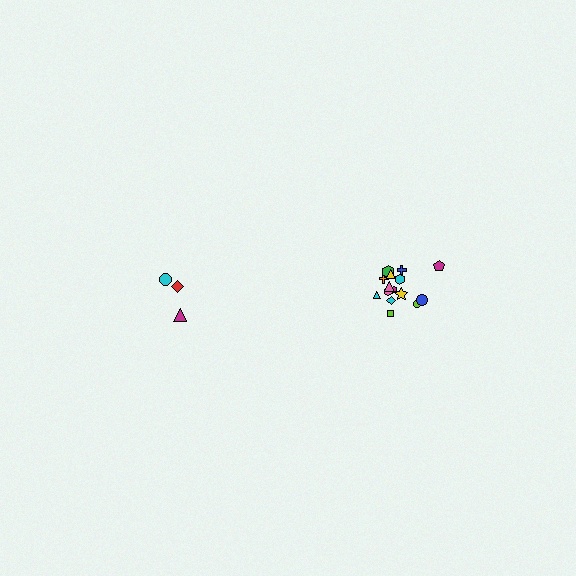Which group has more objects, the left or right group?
The right group.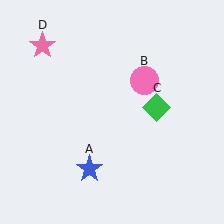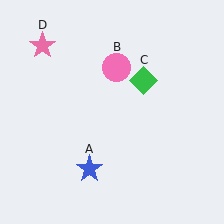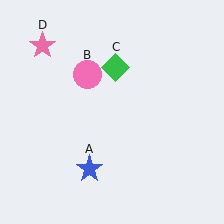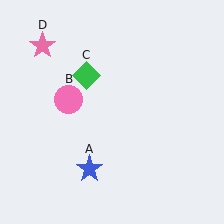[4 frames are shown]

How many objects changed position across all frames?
2 objects changed position: pink circle (object B), green diamond (object C).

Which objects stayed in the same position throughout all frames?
Blue star (object A) and pink star (object D) remained stationary.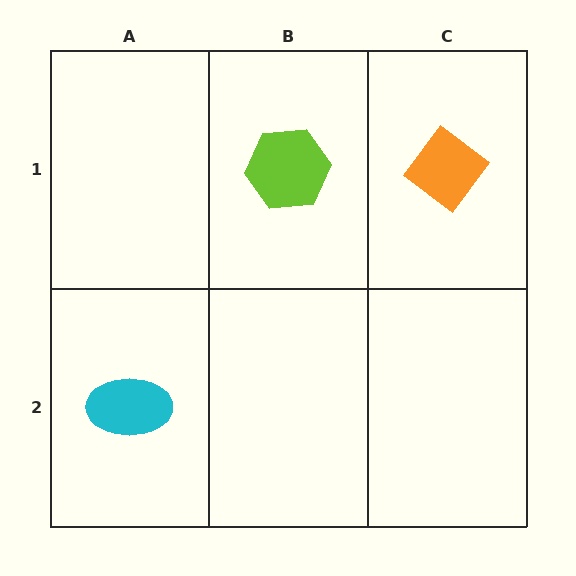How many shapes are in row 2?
1 shape.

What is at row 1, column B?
A lime hexagon.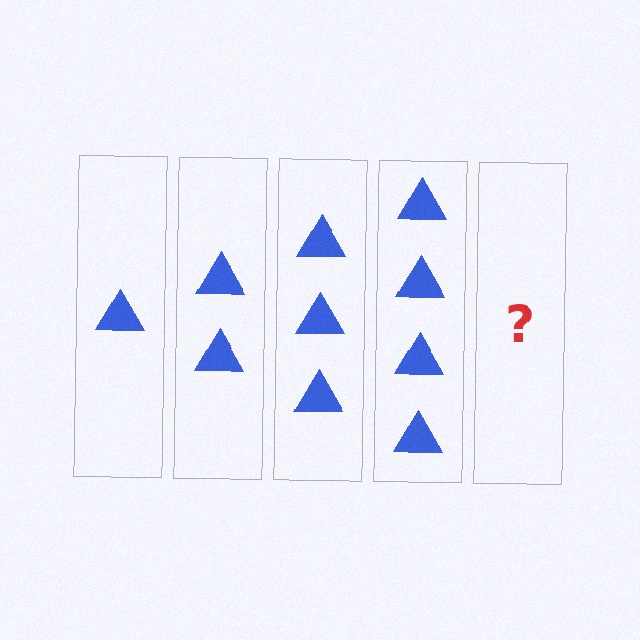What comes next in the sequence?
The next element should be 5 triangles.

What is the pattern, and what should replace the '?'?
The pattern is that each step adds one more triangle. The '?' should be 5 triangles.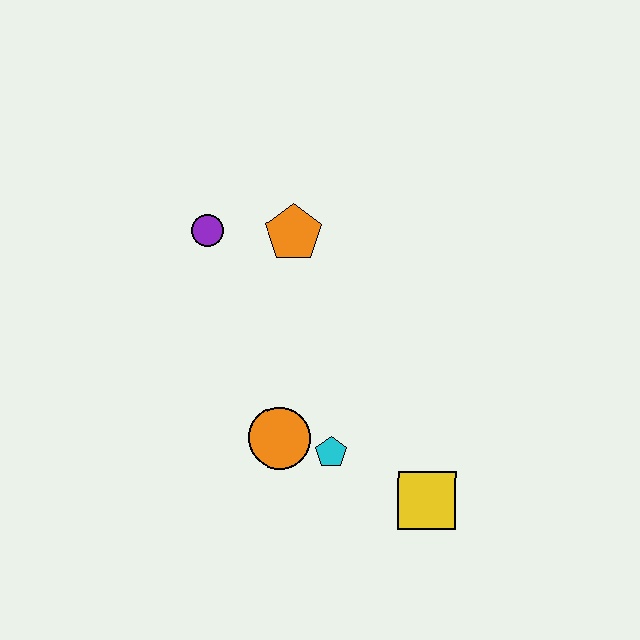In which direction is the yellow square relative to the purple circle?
The yellow square is below the purple circle.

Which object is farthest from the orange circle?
The purple circle is farthest from the orange circle.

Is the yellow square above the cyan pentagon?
No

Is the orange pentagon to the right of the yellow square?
No